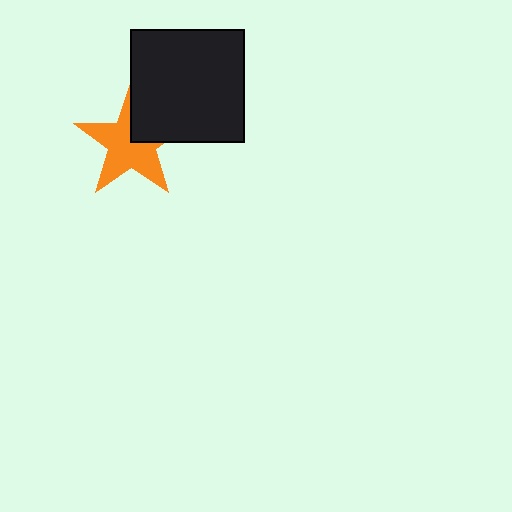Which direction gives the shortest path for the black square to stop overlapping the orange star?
Moving toward the upper-right gives the shortest separation.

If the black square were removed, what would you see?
You would see the complete orange star.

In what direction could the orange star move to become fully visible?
The orange star could move toward the lower-left. That would shift it out from behind the black square entirely.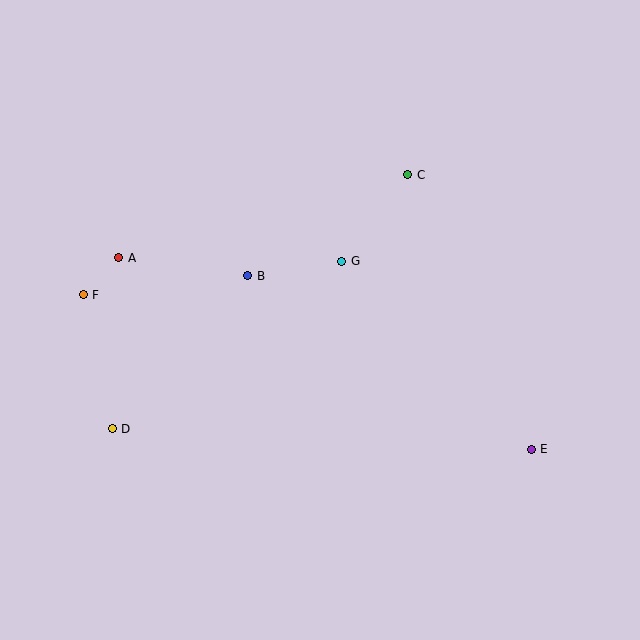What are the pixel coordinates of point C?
Point C is at (408, 175).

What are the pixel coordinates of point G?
Point G is at (342, 261).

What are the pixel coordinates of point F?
Point F is at (83, 295).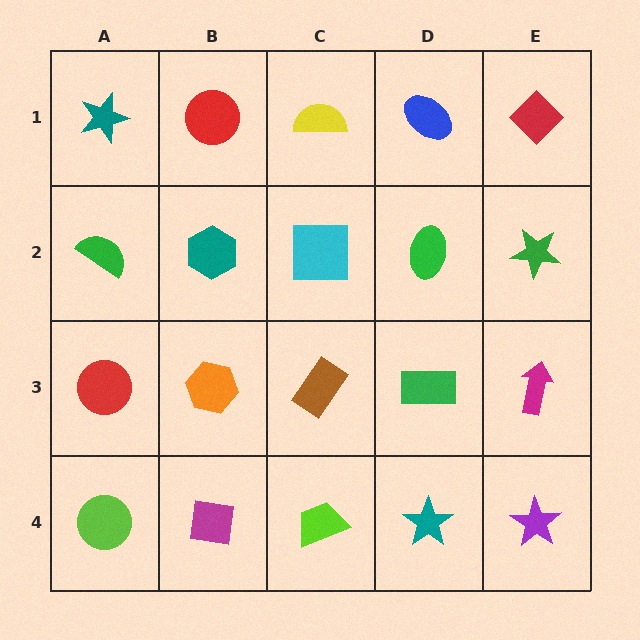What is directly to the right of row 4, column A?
A magenta square.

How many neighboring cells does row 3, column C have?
4.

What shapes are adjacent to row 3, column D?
A green ellipse (row 2, column D), a teal star (row 4, column D), a brown rectangle (row 3, column C), a magenta arrow (row 3, column E).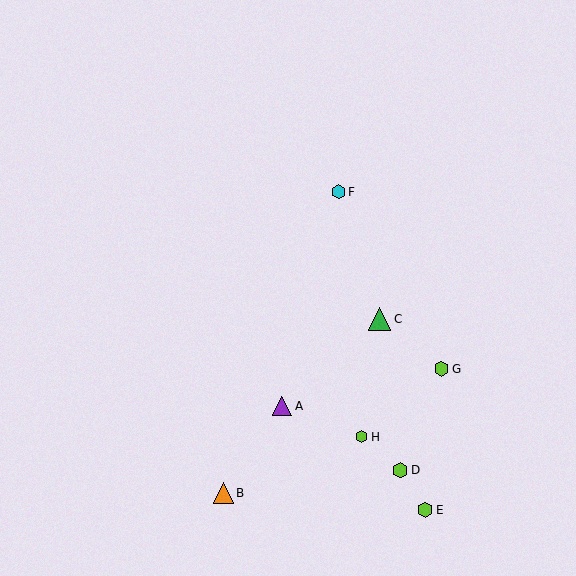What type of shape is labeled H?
Shape H is a lime hexagon.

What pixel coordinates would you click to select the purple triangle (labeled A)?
Click at (282, 406) to select the purple triangle A.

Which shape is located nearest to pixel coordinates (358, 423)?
The lime hexagon (labeled H) at (362, 437) is nearest to that location.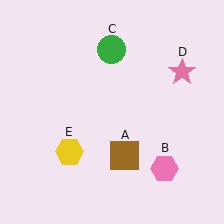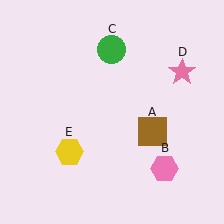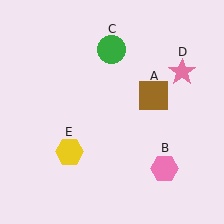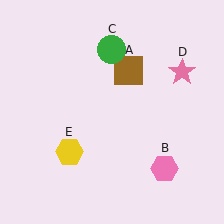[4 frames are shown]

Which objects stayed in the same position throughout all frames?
Pink hexagon (object B) and green circle (object C) and pink star (object D) and yellow hexagon (object E) remained stationary.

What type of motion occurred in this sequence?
The brown square (object A) rotated counterclockwise around the center of the scene.